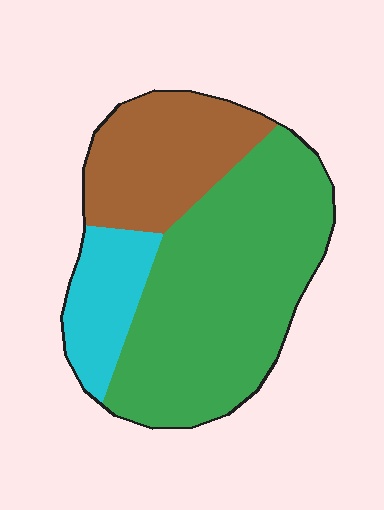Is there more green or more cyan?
Green.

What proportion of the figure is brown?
Brown takes up about one quarter (1/4) of the figure.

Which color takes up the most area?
Green, at roughly 60%.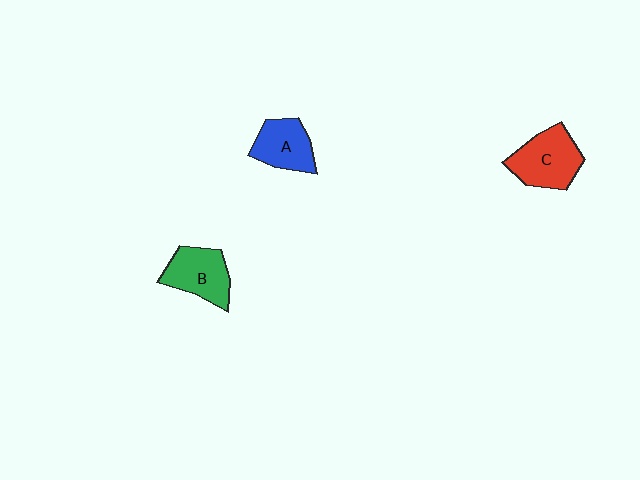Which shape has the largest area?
Shape C (red).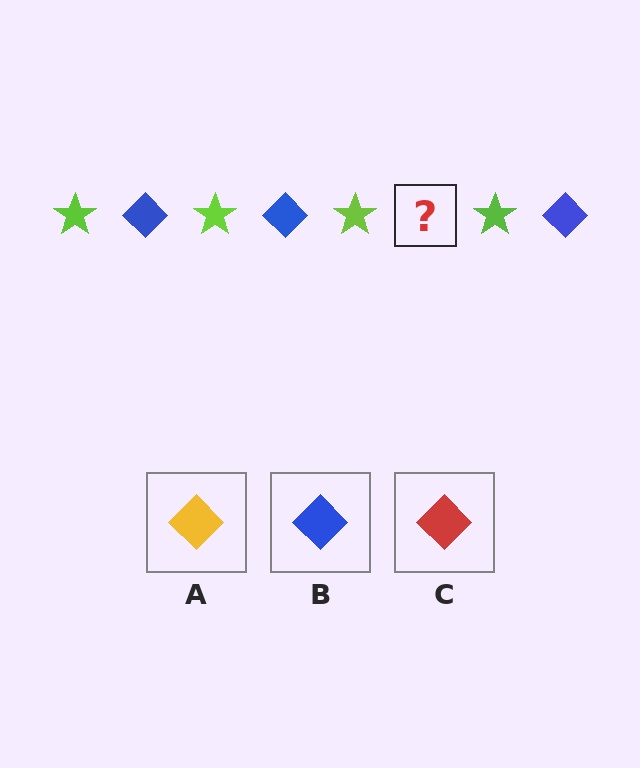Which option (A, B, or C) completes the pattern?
B.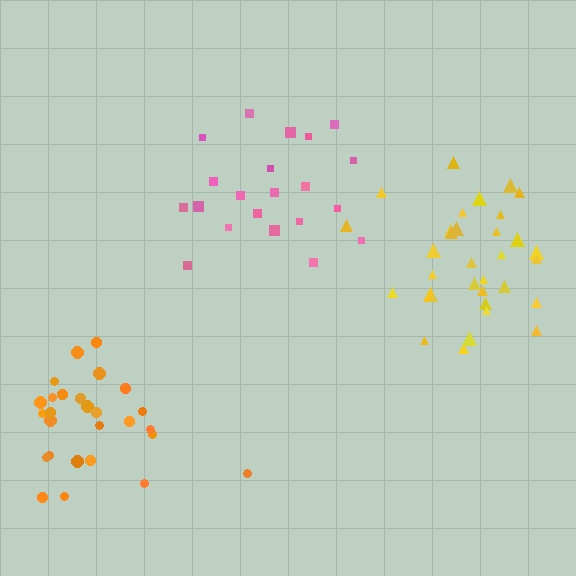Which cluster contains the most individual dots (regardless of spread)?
Yellow (34).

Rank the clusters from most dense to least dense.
orange, pink, yellow.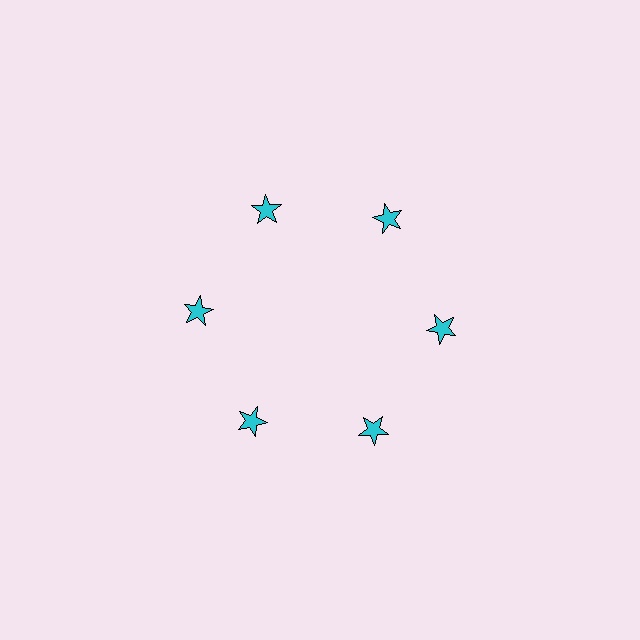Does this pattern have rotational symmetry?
Yes, this pattern has 6-fold rotational symmetry. It looks the same after rotating 60 degrees around the center.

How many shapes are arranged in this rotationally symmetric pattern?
There are 6 shapes, arranged in 6 groups of 1.